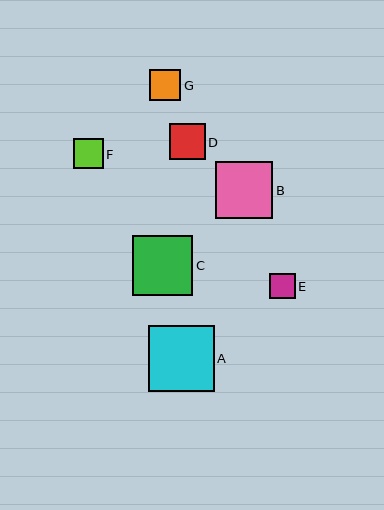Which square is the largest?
Square A is the largest with a size of approximately 66 pixels.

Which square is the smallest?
Square E is the smallest with a size of approximately 25 pixels.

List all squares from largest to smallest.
From largest to smallest: A, C, B, D, G, F, E.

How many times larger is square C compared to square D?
Square C is approximately 1.7 times the size of square D.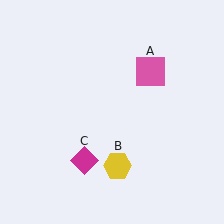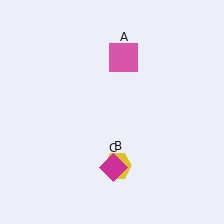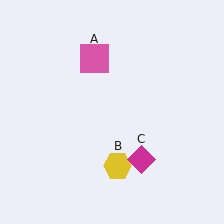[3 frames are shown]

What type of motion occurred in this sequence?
The pink square (object A), magenta diamond (object C) rotated counterclockwise around the center of the scene.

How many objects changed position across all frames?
2 objects changed position: pink square (object A), magenta diamond (object C).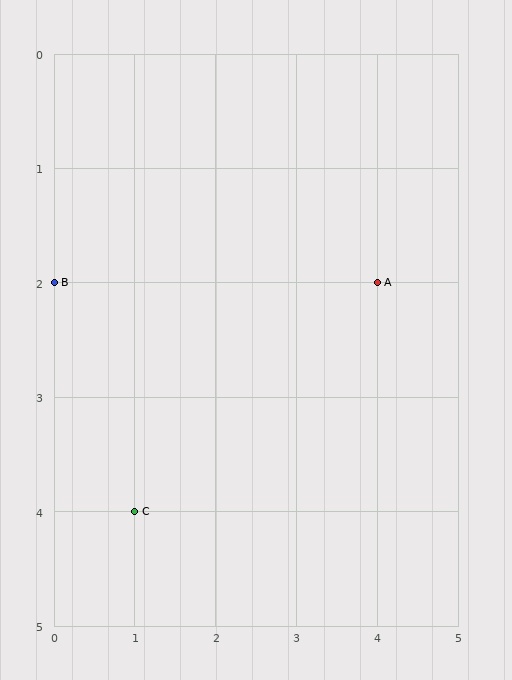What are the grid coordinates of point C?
Point C is at grid coordinates (1, 4).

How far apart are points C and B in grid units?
Points C and B are 1 column and 2 rows apart (about 2.2 grid units diagonally).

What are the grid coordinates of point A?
Point A is at grid coordinates (4, 2).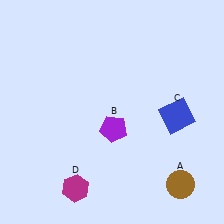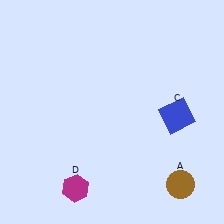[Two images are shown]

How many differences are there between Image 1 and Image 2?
There is 1 difference between the two images.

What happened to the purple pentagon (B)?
The purple pentagon (B) was removed in Image 2. It was in the bottom-right area of Image 1.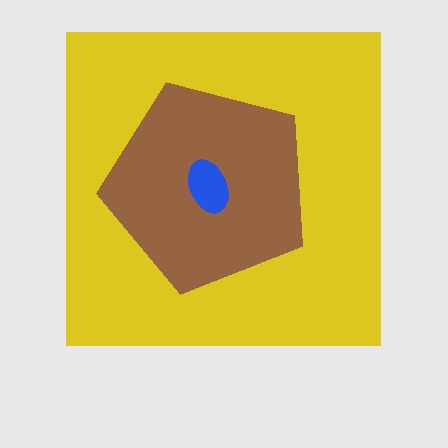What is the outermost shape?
The yellow square.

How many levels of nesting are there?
3.